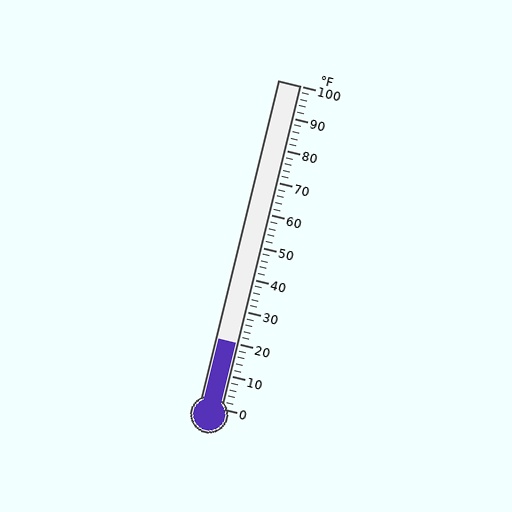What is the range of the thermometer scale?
The thermometer scale ranges from 0°F to 100°F.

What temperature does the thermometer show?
The thermometer shows approximately 20°F.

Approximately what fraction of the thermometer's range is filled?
The thermometer is filled to approximately 20% of its range.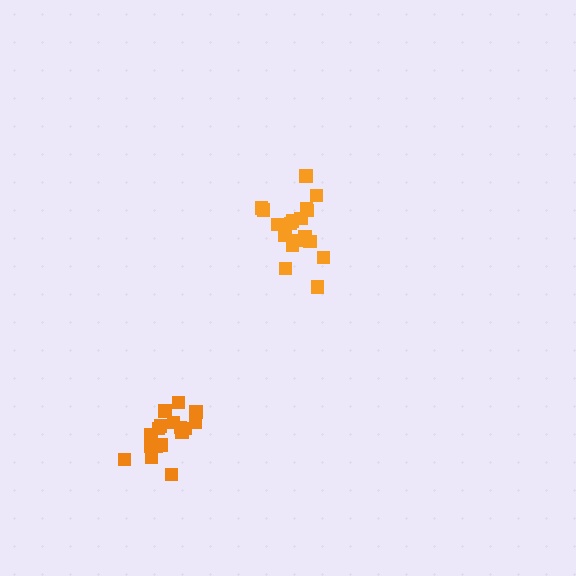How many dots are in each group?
Group 1: 18 dots, Group 2: 17 dots (35 total).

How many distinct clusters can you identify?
There are 2 distinct clusters.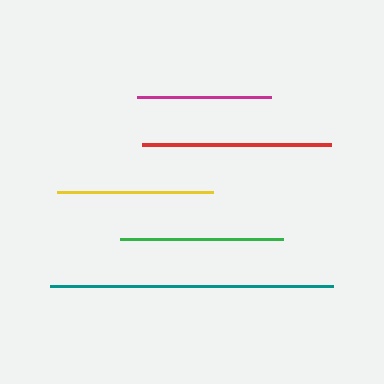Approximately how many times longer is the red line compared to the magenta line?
The red line is approximately 1.4 times the length of the magenta line.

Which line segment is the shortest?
The magenta line is the shortest at approximately 134 pixels.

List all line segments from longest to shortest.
From longest to shortest: teal, red, green, yellow, magenta.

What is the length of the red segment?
The red segment is approximately 189 pixels long.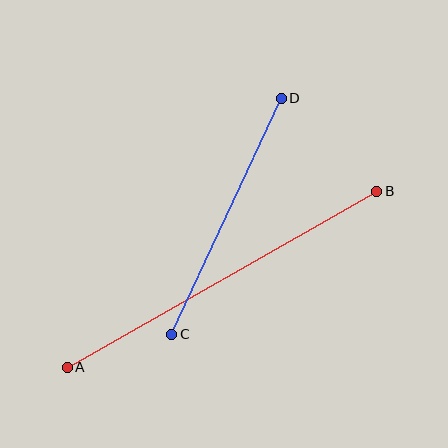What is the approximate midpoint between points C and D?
The midpoint is at approximately (227, 216) pixels.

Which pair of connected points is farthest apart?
Points A and B are farthest apart.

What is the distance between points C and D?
The distance is approximately 260 pixels.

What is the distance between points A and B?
The distance is approximately 356 pixels.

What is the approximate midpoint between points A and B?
The midpoint is at approximately (222, 279) pixels.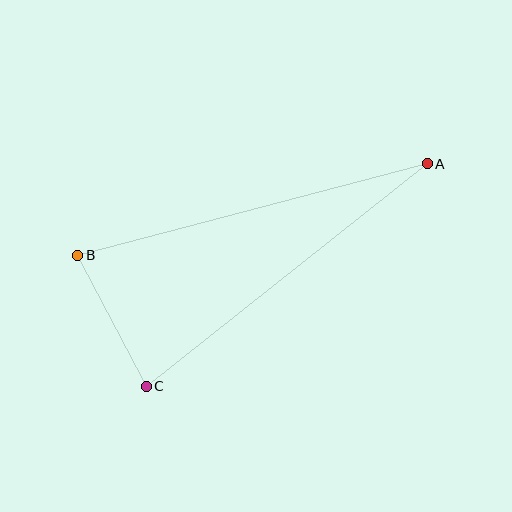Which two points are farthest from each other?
Points A and B are farthest from each other.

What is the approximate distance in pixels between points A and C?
The distance between A and C is approximately 358 pixels.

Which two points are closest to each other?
Points B and C are closest to each other.